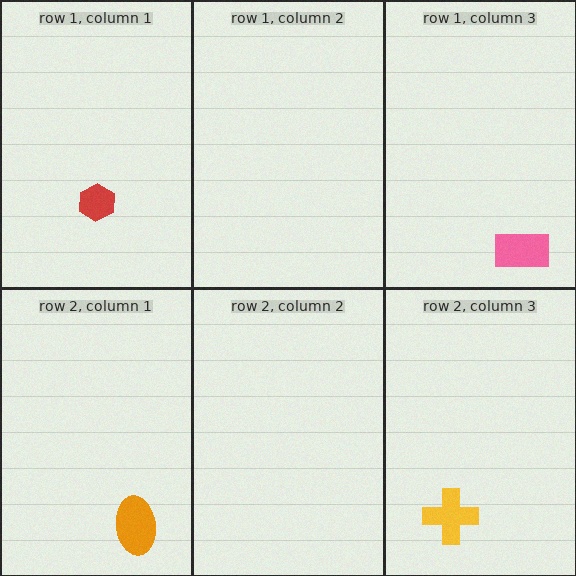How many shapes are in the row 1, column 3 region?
1.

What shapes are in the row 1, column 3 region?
The pink rectangle.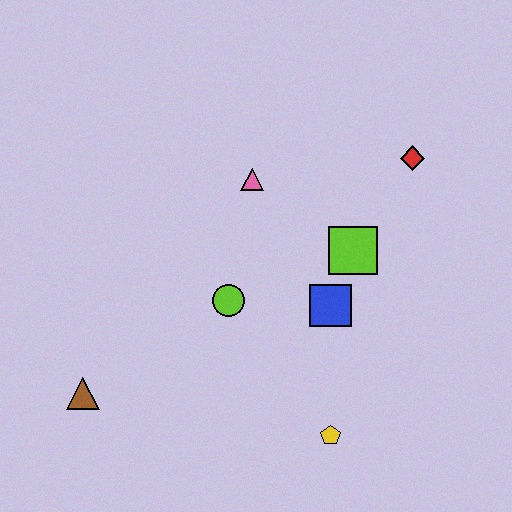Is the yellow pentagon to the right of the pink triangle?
Yes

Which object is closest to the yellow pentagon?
The blue square is closest to the yellow pentagon.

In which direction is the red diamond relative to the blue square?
The red diamond is above the blue square.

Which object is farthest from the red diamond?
The brown triangle is farthest from the red diamond.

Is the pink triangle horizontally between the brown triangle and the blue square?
Yes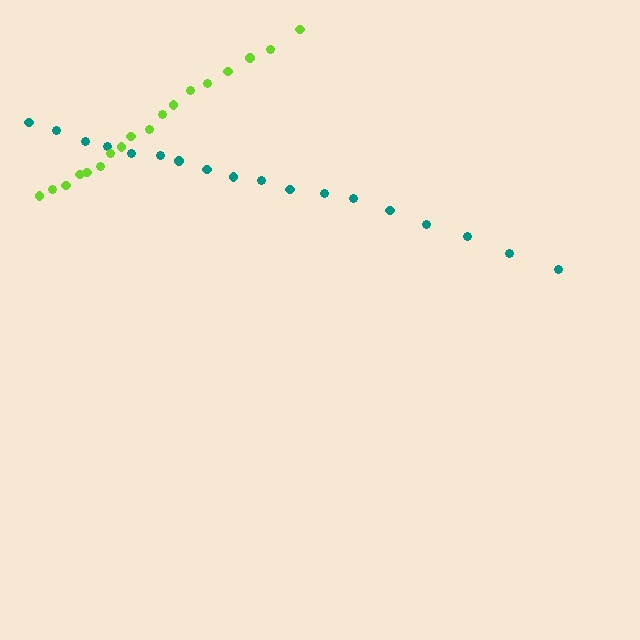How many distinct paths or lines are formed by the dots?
There are 2 distinct paths.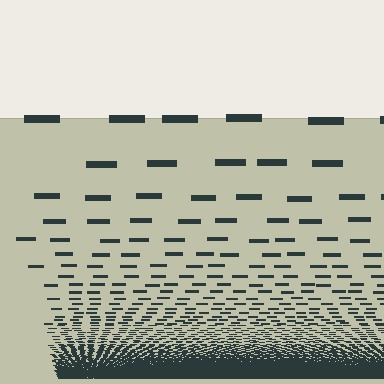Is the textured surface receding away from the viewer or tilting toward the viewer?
The surface appears to tilt toward the viewer. Texture elements get larger and sparser toward the top.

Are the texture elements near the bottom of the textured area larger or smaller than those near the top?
Smaller. The gradient is inverted — elements near the bottom are smaller and denser.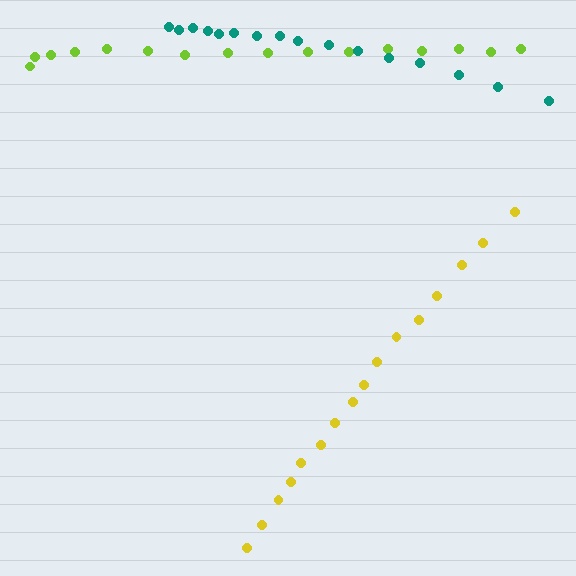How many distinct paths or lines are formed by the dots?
There are 3 distinct paths.